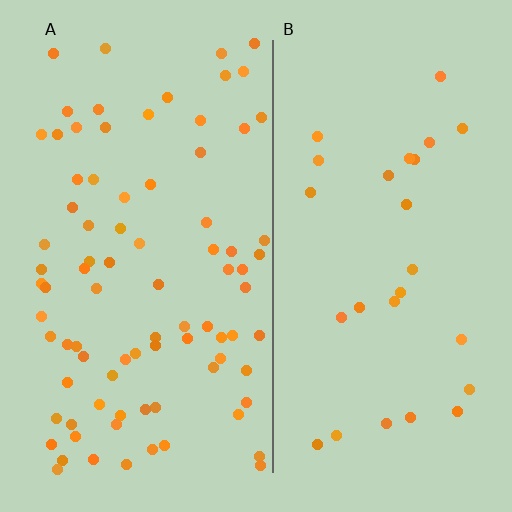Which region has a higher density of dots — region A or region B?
A (the left).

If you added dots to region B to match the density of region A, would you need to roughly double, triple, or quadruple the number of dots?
Approximately triple.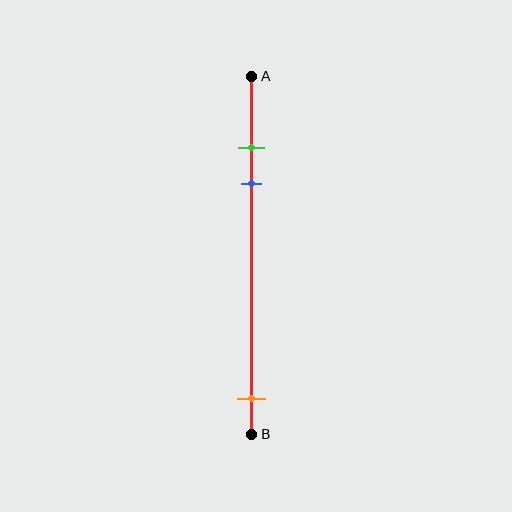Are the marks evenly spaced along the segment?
No, the marks are not evenly spaced.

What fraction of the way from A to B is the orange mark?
The orange mark is approximately 90% (0.9) of the way from A to B.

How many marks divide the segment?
There are 3 marks dividing the segment.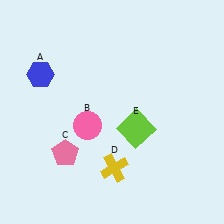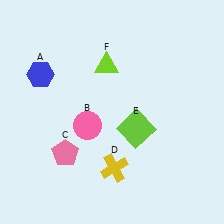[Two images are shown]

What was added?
A lime triangle (F) was added in Image 2.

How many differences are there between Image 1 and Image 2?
There is 1 difference between the two images.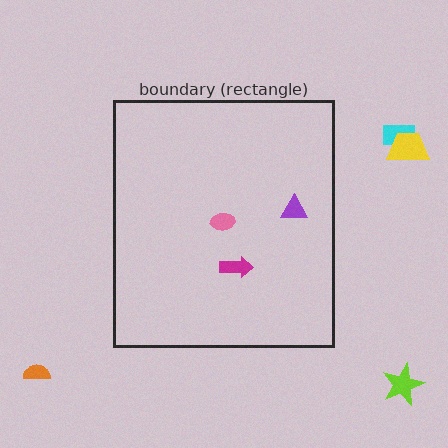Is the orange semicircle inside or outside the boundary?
Outside.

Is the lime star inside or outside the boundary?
Outside.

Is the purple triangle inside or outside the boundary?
Inside.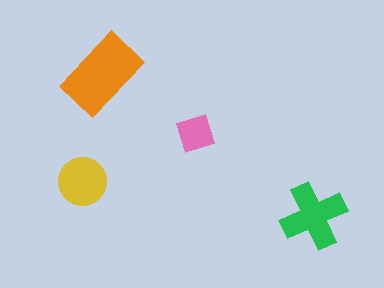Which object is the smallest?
The pink diamond.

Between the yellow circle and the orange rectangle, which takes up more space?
The orange rectangle.